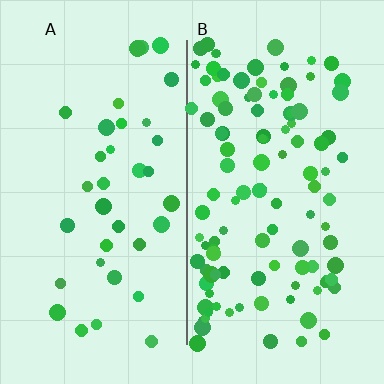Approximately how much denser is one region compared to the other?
Approximately 3.1× — region B over region A.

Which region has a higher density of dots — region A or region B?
B (the right).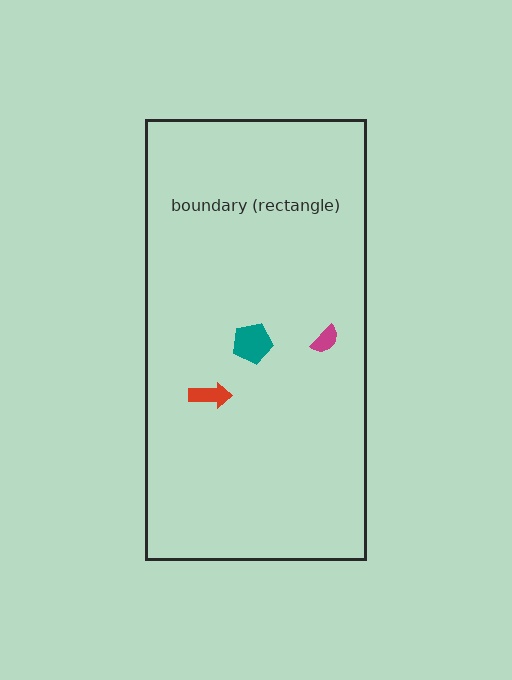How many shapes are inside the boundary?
3 inside, 0 outside.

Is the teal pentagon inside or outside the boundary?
Inside.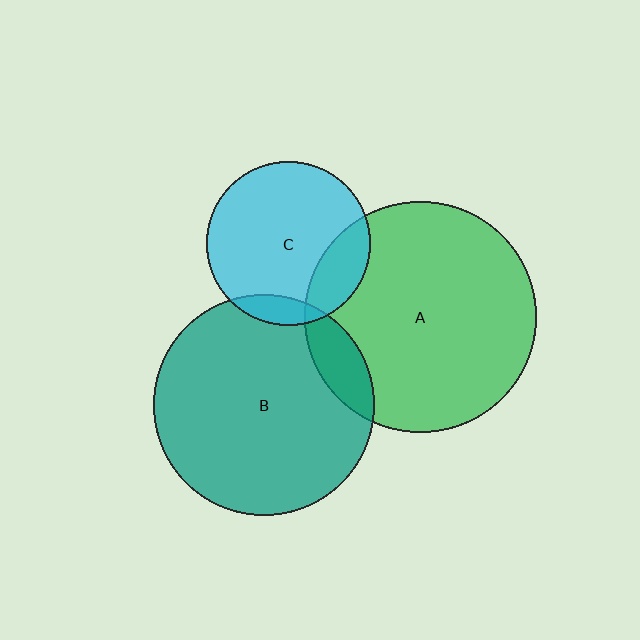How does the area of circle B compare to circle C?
Approximately 1.8 times.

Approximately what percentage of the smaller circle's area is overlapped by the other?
Approximately 20%.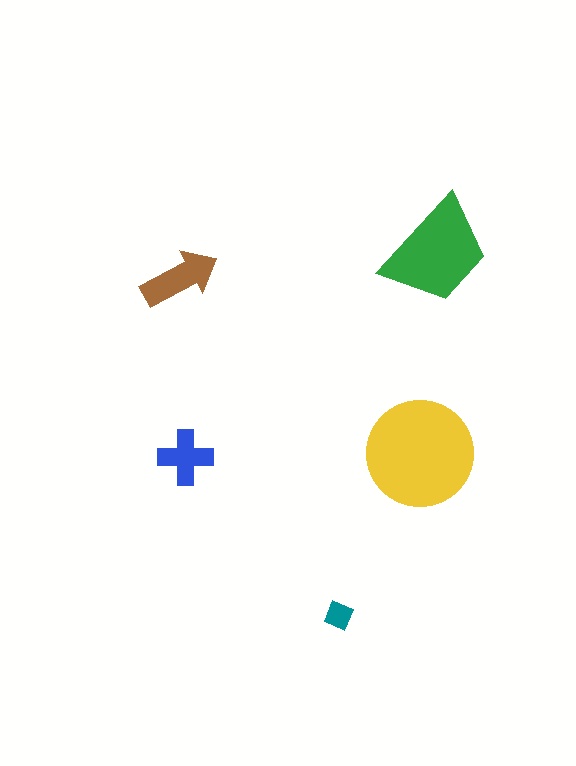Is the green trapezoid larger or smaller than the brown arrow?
Larger.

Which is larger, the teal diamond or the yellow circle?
The yellow circle.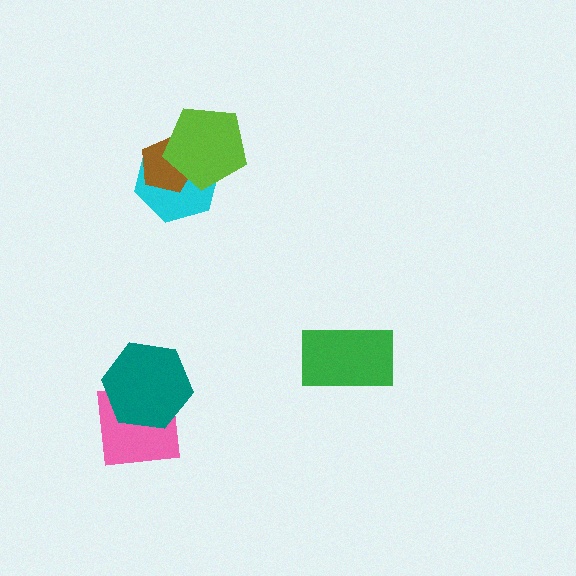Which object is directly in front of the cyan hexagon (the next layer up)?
The brown pentagon is directly in front of the cyan hexagon.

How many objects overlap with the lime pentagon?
2 objects overlap with the lime pentagon.